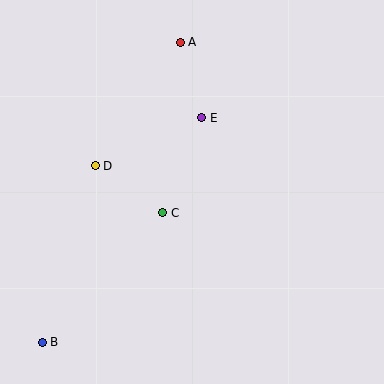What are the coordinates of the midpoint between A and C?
The midpoint between A and C is at (172, 128).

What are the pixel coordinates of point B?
Point B is at (42, 342).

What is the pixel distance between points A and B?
The distance between A and B is 331 pixels.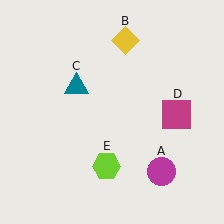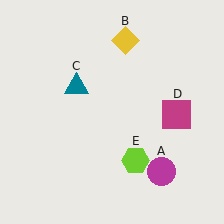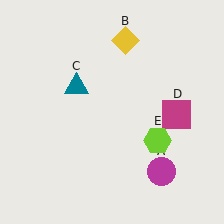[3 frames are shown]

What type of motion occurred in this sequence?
The lime hexagon (object E) rotated counterclockwise around the center of the scene.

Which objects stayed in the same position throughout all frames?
Magenta circle (object A) and yellow diamond (object B) and teal triangle (object C) and magenta square (object D) remained stationary.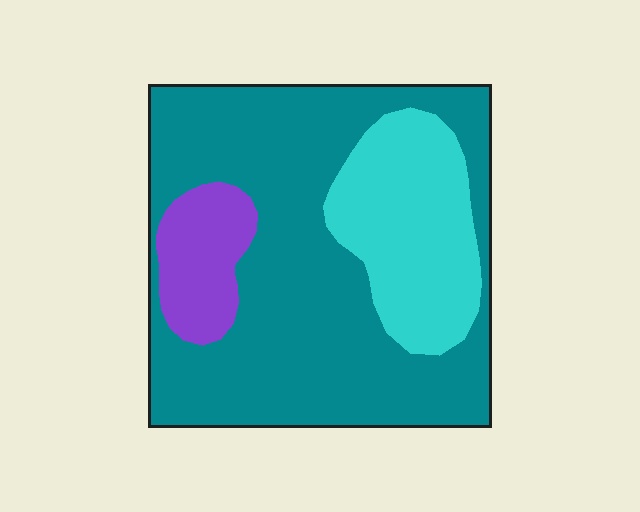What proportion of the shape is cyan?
Cyan covers 23% of the shape.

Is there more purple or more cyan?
Cyan.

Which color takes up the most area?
Teal, at roughly 65%.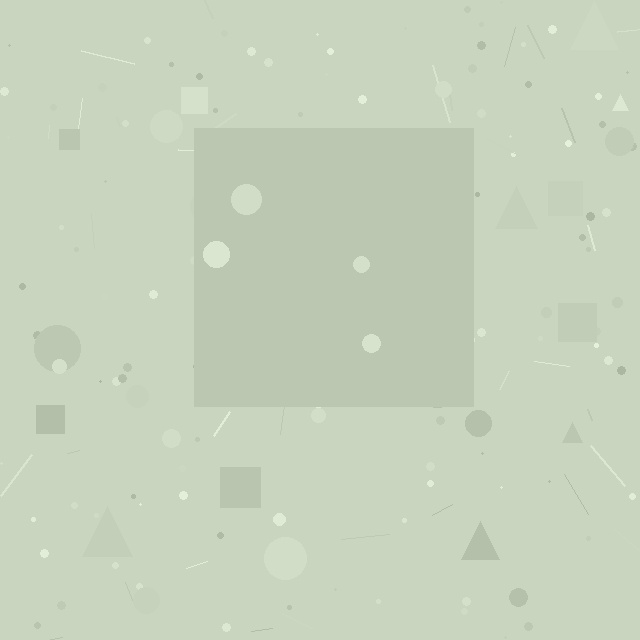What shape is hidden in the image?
A square is hidden in the image.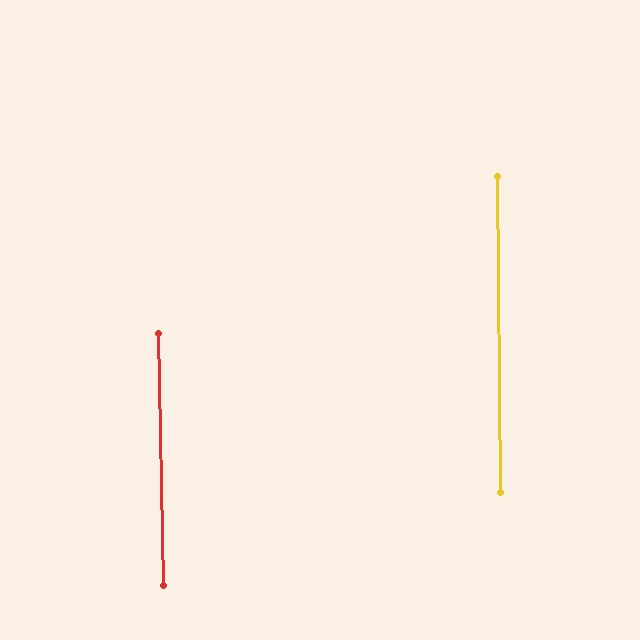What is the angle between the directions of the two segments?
Approximately 1 degree.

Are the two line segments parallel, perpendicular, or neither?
Parallel — their directions differ by only 0.7°.